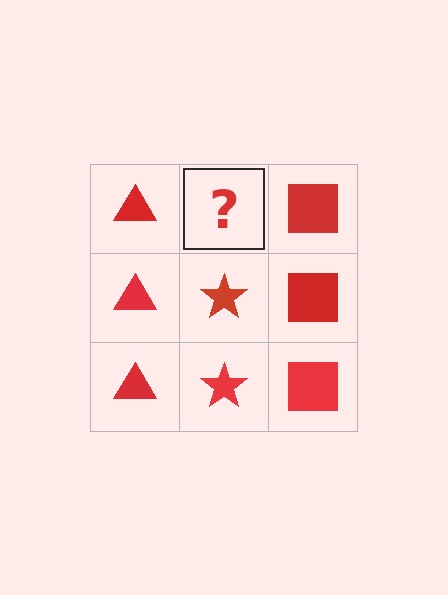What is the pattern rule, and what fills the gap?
The rule is that each column has a consistent shape. The gap should be filled with a red star.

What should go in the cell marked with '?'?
The missing cell should contain a red star.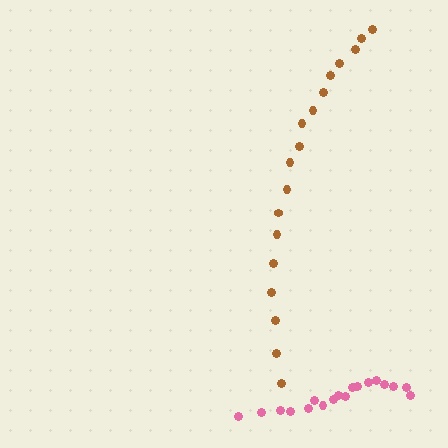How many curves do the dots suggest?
There are 2 distinct paths.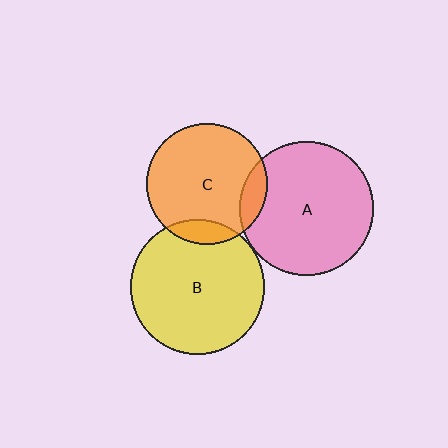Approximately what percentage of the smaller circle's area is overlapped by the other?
Approximately 10%.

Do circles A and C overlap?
Yes.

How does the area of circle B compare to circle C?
Approximately 1.2 times.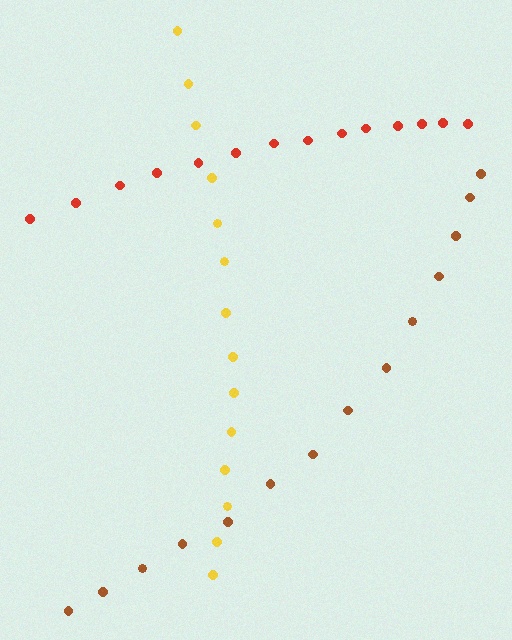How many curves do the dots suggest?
There are 3 distinct paths.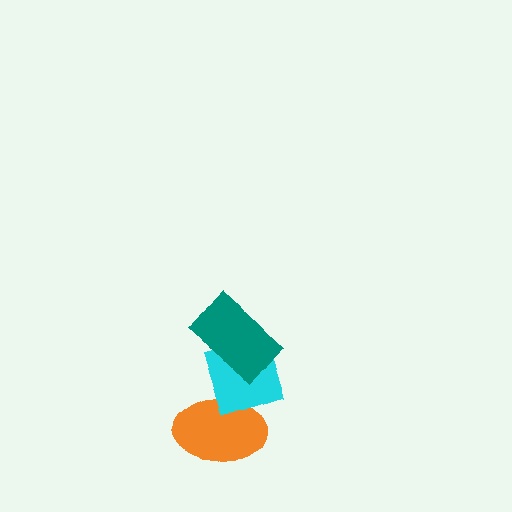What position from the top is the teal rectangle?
The teal rectangle is 1st from the top.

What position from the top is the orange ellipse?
The orange ellipse is 3rd from the top.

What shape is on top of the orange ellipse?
The cyan diamond is on top of the orange ellipse.